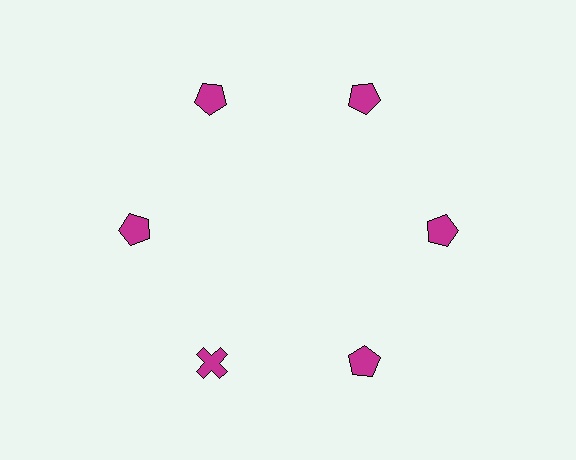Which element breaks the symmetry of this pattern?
The magenta cross at roughly the 7 o'clock position breaks the symmetry. All other shapes are magenta pentagons.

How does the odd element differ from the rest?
It has a different shape: cross instead of pentagon.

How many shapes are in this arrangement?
There are 6 shapes arranged in a ring pattern.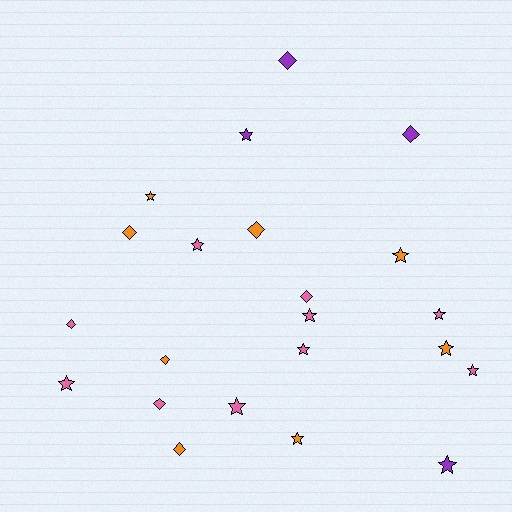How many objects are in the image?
There are 22 objects.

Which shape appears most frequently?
Star, with 13 objects.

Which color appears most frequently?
Pink, with 10 objects.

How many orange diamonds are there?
There are 4 orange diamonds.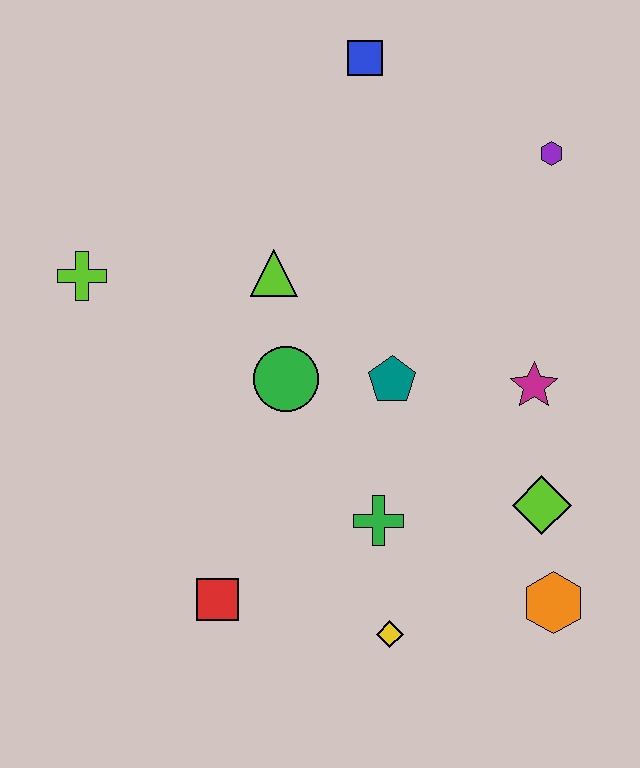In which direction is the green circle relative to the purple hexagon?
The green circle is to the left of the purple hexagon.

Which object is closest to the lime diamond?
The orange hexagon is closest to the lime diamond.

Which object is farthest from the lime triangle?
The orange hexagon is farthest from the lime triangle.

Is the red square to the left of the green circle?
Yes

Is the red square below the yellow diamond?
No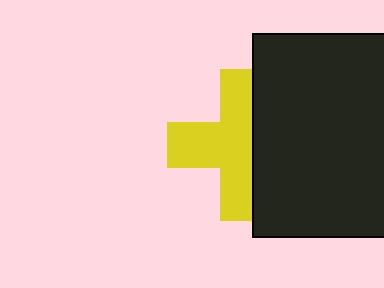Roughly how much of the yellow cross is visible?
About half of it is visible (roughly 61%).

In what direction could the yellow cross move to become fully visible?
The yellow cross could move left. That would shift it out from behind the black rectangle entirely.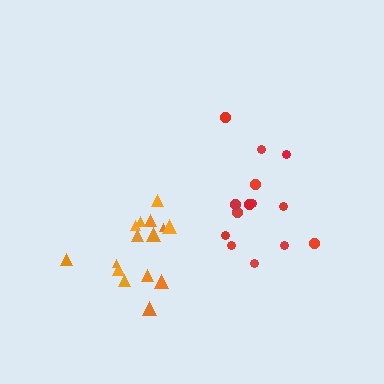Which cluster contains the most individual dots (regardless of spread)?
Orange (15).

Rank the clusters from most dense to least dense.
orange, red.